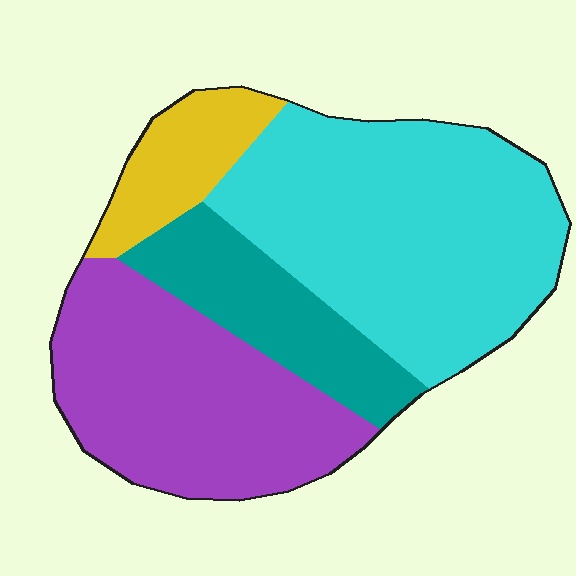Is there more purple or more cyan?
Cyan.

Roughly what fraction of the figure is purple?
Purple takes up about one third (1/3) of the figure.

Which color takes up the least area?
Yellow, at roughly 10%.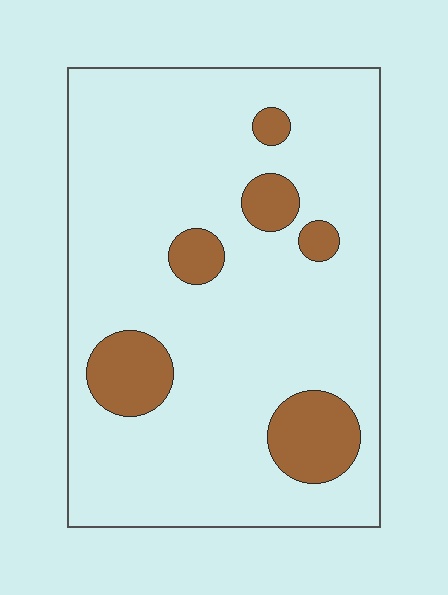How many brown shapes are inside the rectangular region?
6.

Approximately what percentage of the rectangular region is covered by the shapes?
Approximately 15%.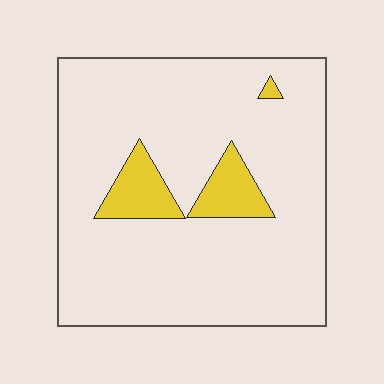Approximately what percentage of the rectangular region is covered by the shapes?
Approximately 10%.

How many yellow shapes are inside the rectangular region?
3.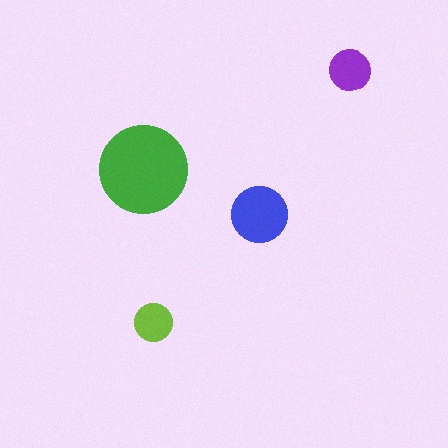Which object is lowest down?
The lime circle is bottommost.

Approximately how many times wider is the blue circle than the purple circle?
About 1.5 times wider.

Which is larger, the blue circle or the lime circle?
The blue one.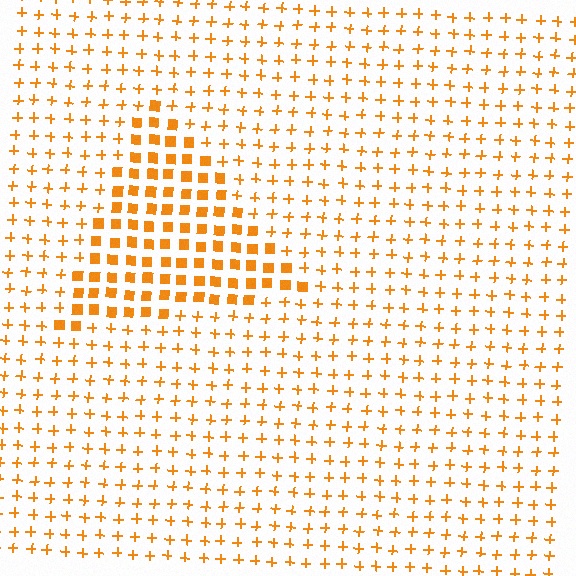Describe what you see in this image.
The image is filled with small orange elements arranged in a uniform grid. A triangle-shaped region contains squares, while the surrounding area contains plus signs. The boundary is defined purely by the change in element shape.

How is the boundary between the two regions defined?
The boundary is defined by a change in element shape: squares inside vs. plus signs outside. All elements share the same color and spacing.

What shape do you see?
I see a triangle.